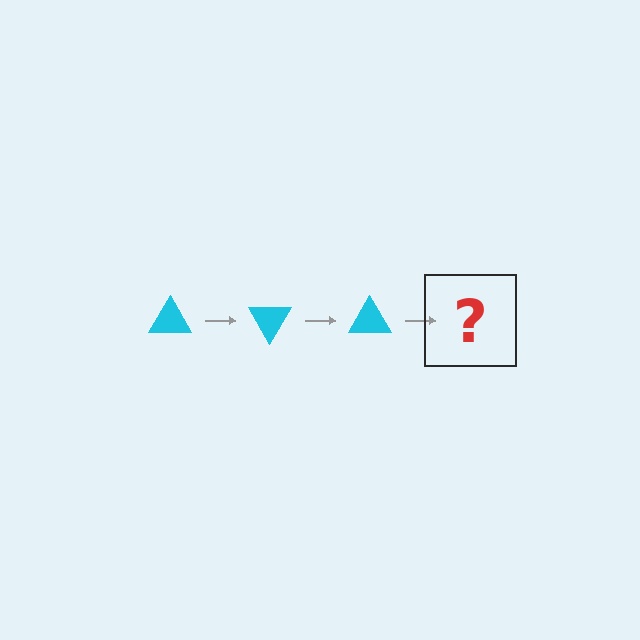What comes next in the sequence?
The next element should be a cyan triangle rotated 180 degrees.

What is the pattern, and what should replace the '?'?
The pattern is that the triangle rotates 60 degrees each step. The '?' should be a cyan triangle rotated 180 degrees.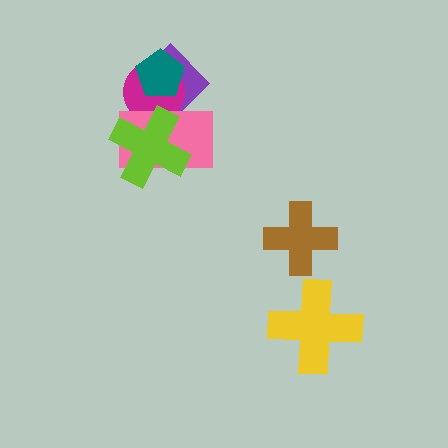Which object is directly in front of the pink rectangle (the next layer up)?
The lime cross is directly in front of the pink rectangle.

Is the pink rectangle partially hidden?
Yes, it is partially covered by another shape.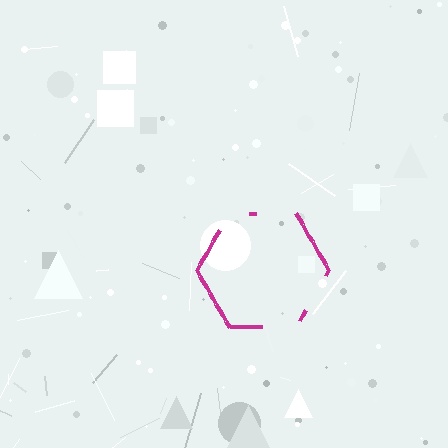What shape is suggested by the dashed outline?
The dashed outline suggests a hexagon.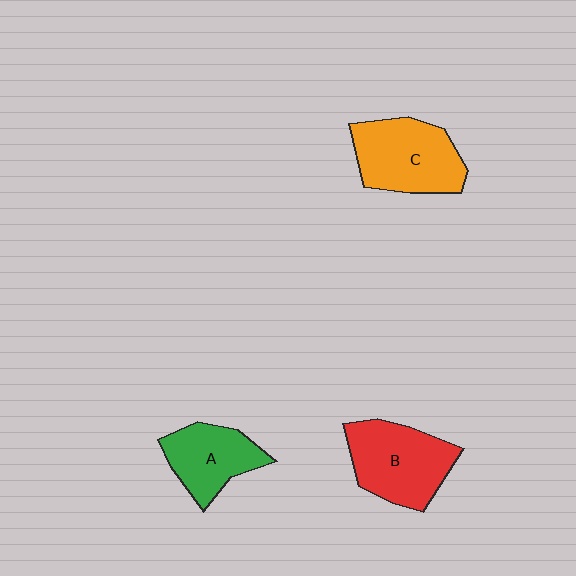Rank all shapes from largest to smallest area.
From largest to smallest: B (red), C (orange), A (green).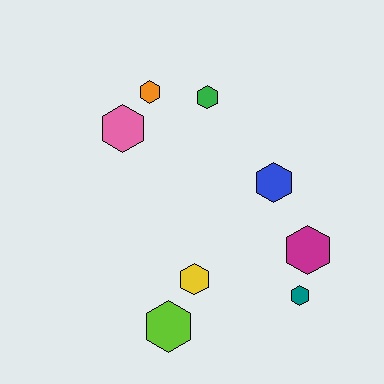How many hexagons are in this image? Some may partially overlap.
There are 8 hexagons.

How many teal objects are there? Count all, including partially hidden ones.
There is 1 teal object.